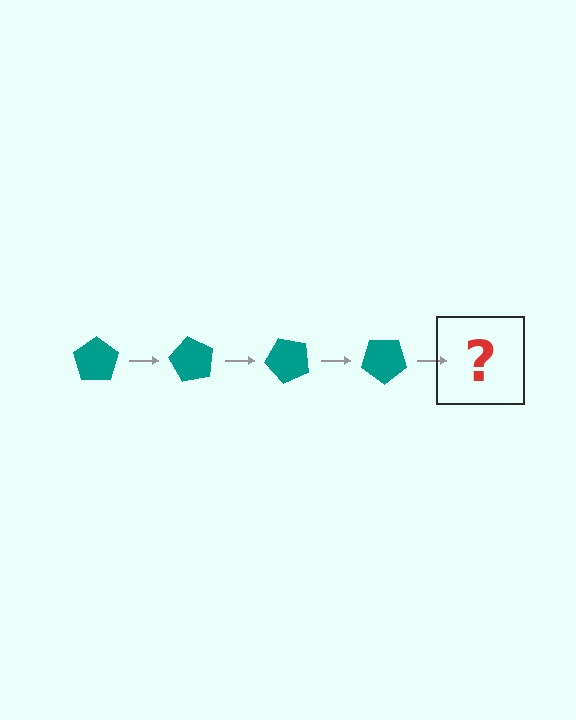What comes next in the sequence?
The next element should be a teal pentagon rotated 240 degrees.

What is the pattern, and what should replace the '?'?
The pattern is that the pentagon rotates 60 degrees each step. The '?' should be a teal pentagon rotated 240 degrees.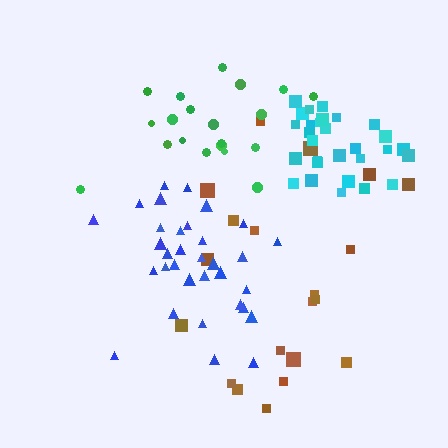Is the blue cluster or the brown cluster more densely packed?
Blue.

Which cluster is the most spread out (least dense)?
Brown.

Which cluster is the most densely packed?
Cyan.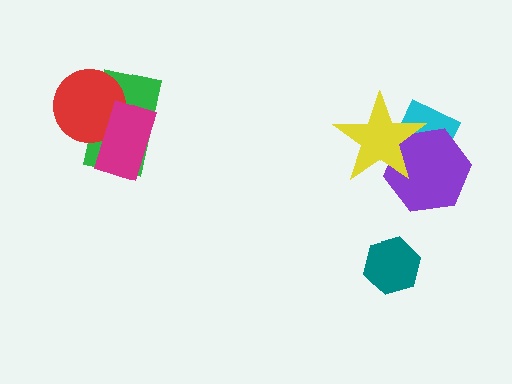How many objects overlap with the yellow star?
2 objects overlap with the yellow star.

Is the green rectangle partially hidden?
Yes, it is partially covered by another shape.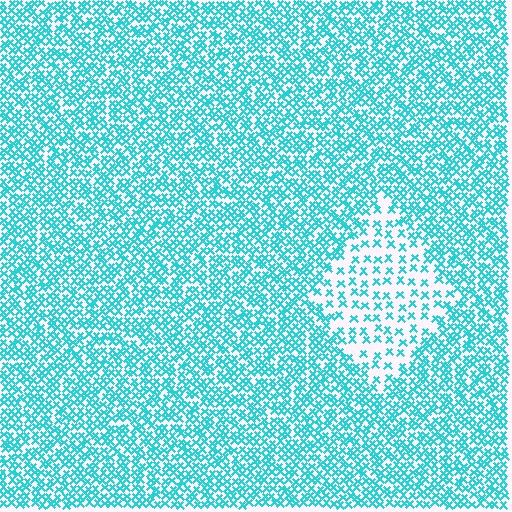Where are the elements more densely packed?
The elements are more densely packed outside the diamond boundary.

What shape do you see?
I see a diamond.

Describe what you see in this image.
The image contains small cyan elements arranged at two different densities. A diamond-shaped region is visible where the elements are less densely packed than the surrounding area.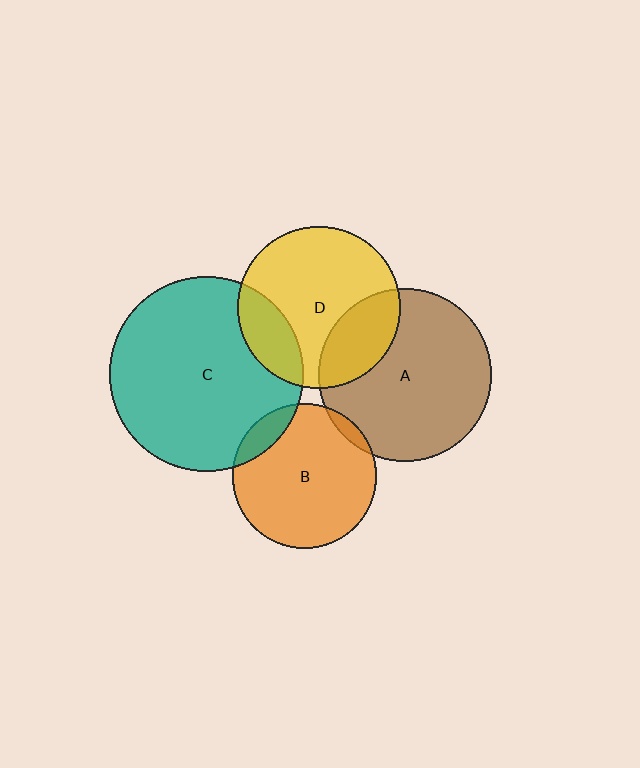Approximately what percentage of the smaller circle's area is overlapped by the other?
Approximately 10%.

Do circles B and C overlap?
Yes.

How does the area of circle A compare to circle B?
Approximately 1.4 times.